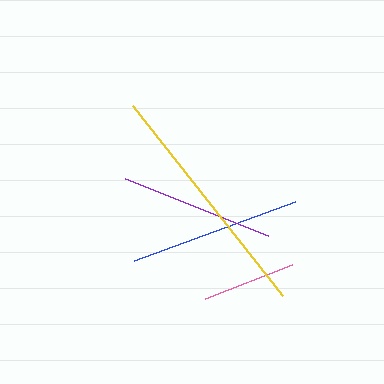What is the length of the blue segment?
The blue segment is approximately 171 pixels long.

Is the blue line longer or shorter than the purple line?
The blue line is longer than the purple line.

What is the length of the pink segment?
The pink segment is approximately 94 pixels long.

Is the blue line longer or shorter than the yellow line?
The yellow line is longer than the blue line.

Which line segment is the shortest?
The pink line is the shortest at approximately 94 pixels.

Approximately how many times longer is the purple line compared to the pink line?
The purple line is approximately 1.6 times the length of the pink line.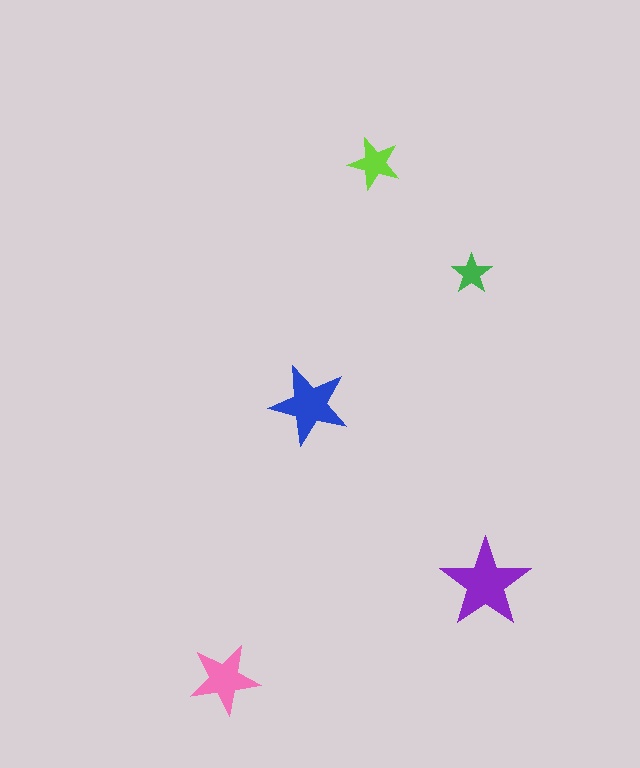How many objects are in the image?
There are 5 objects in the image.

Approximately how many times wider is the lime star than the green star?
About 1.5 times wider.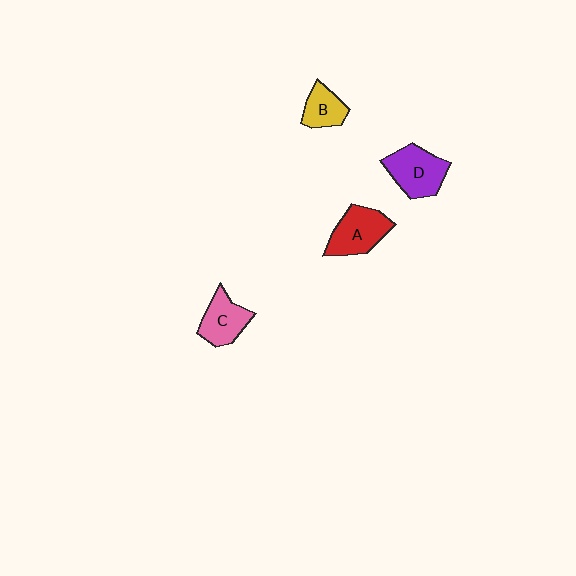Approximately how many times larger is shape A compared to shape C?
Approximately 1.2 times.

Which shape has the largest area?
Shape D (purple).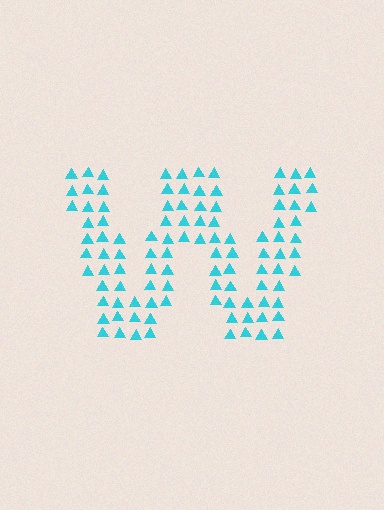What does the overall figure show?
The overall figure shows the letter W.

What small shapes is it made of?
It is made of small triangles.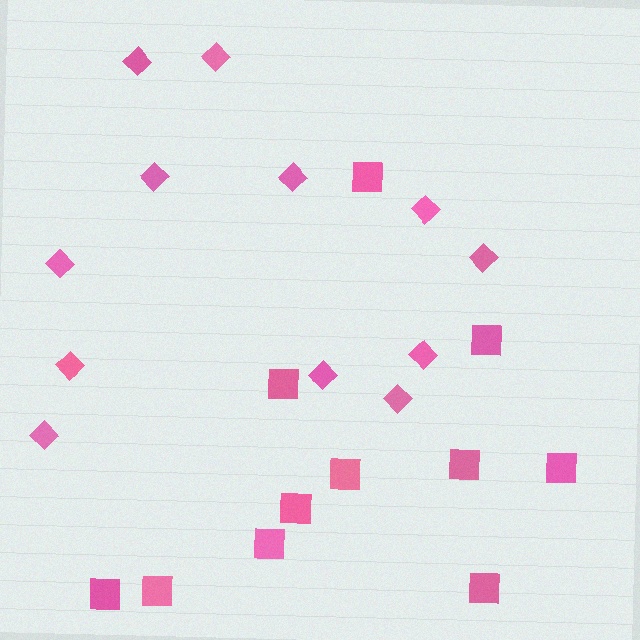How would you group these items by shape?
There are 2 groups: one group of diamonds (12) and one group of squares (11).